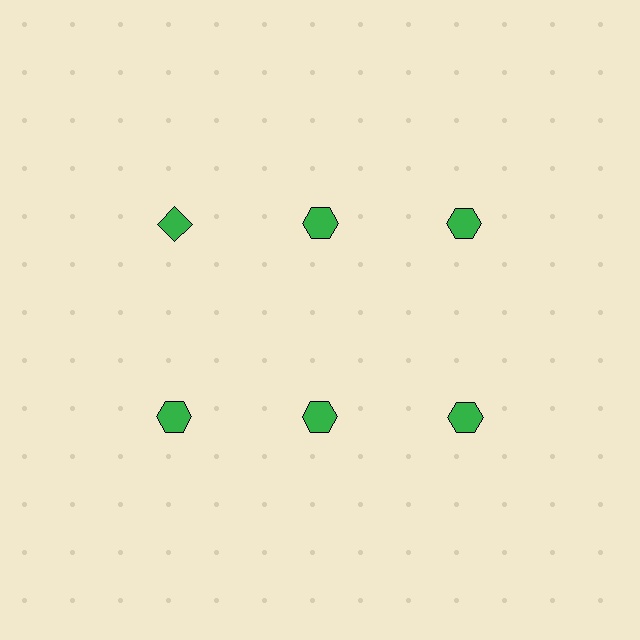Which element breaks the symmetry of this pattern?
The green diamond in the top row, leftmost column breaks the symmetry. All other shapes are green hexagons.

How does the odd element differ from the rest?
It has a different shape: diamond instead of hexagon.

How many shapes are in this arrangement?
There are 6 shapes arranged in a grid pattern.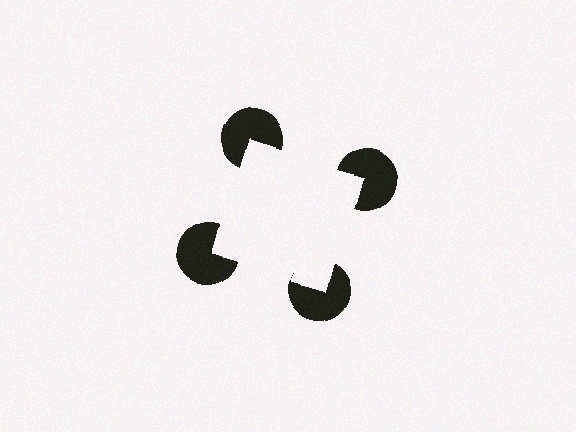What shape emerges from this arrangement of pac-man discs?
An illusory square — its edges are inferred from the aligned wedge cuts in the pac-man discs, not physically drawn.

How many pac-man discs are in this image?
There are 4 — one at each vertex of the illusory square.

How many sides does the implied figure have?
4 sides.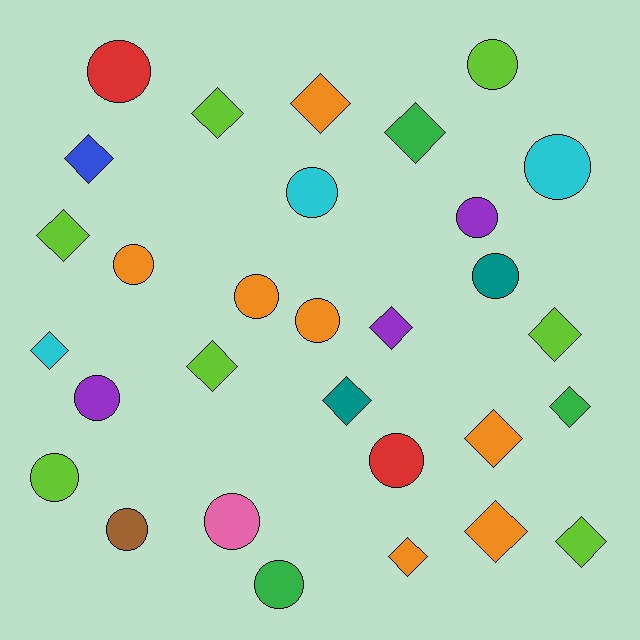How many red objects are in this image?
There are 2 red objects.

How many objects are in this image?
There are 30 objects.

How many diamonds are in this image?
There are 15 diamonds.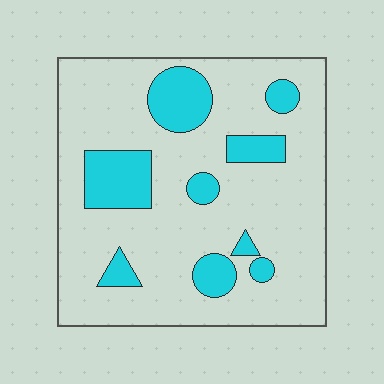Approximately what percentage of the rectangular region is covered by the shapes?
Approximately 20%.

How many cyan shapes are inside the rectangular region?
9.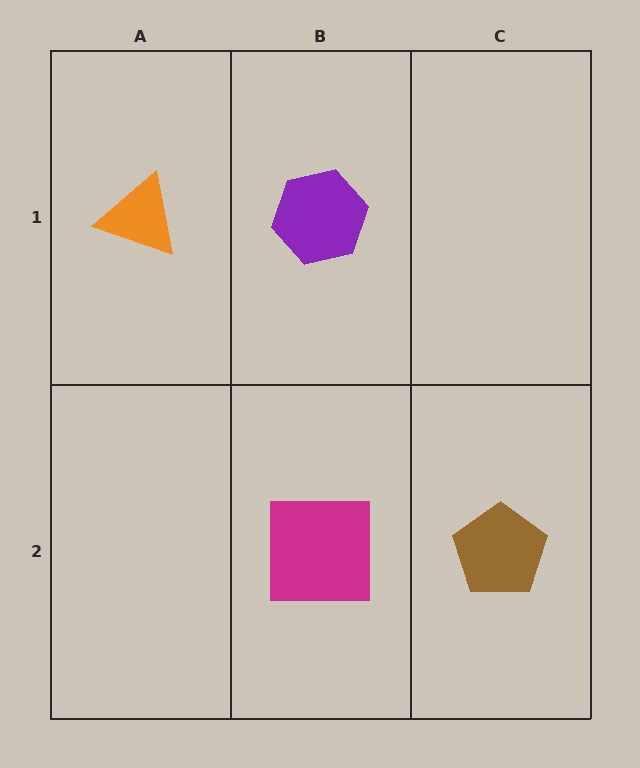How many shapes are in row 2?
2 shapes.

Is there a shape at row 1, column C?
No, that cell is empty.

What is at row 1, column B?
A purple hexagon.